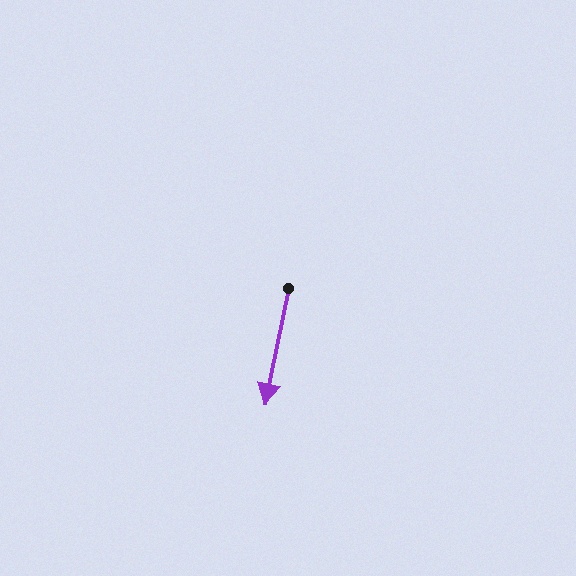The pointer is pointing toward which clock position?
Roughly 6 o'clock.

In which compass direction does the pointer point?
South.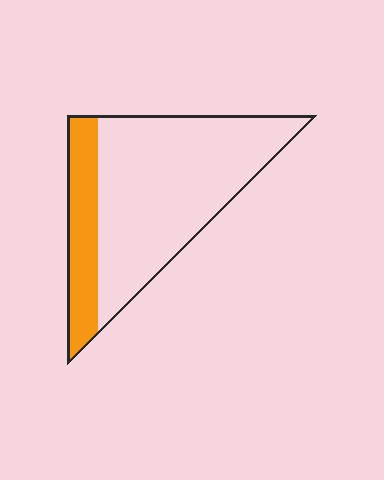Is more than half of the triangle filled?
No.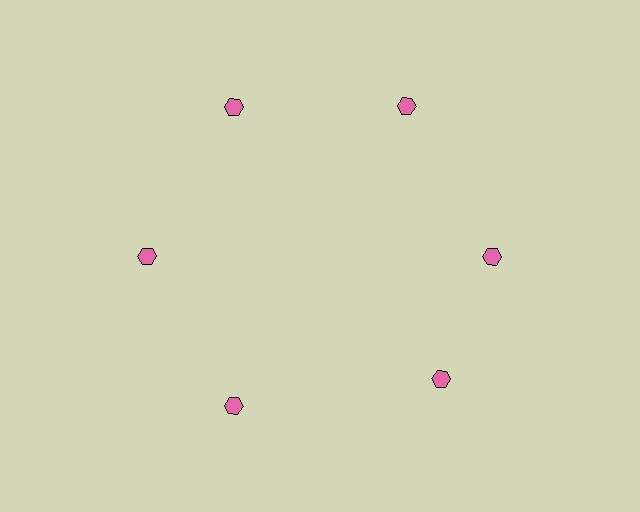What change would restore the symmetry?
The symmetry would be restored by rotating it back into even spacing with its neighbors so that all 6 hexagons sit at equal angles and equal distance from the center.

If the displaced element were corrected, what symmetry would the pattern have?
It would have 6-fold rotational symmetry — the pattern would map onto itself every 60 degrees.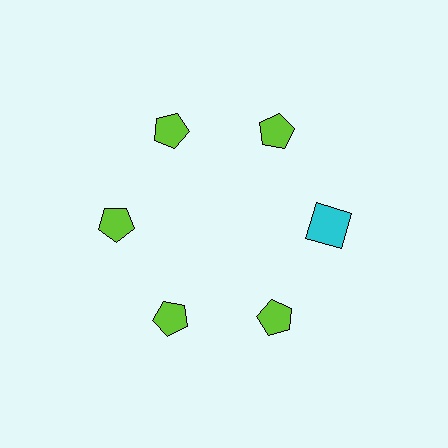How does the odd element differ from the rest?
It differs in both color (cyan instead of lime) and shape (square instead of pentagon).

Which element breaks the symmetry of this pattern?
The cyan square at roughly the 3 o'clock position breaks the symmetry. All other shapes are lime pentagons.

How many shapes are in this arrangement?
There are 6 shapes arranged in a ring pattern.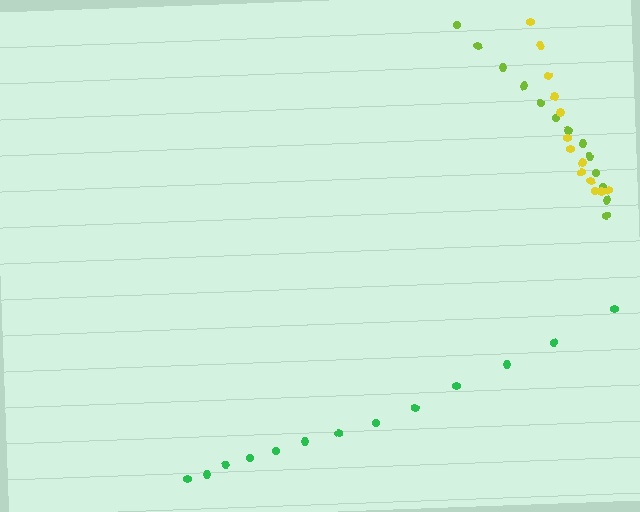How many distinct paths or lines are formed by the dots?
There are 3 distinct paths.